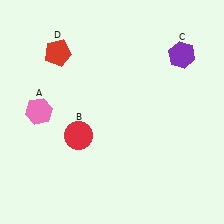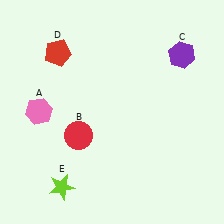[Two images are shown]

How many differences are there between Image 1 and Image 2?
There is 1 difference between the two images.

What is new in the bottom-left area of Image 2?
A lime star (E) was added in the bottom-left area of Image 2.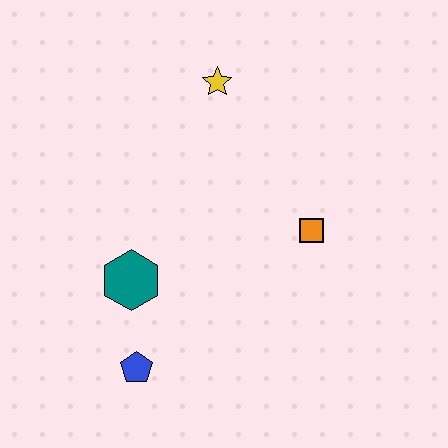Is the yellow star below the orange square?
No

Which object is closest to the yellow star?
The orange square is closest to the yellow star.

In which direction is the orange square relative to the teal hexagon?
The orange square is to the right of the teal hexagon.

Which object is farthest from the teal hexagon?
The yellow star is farthest from the teal hexagon.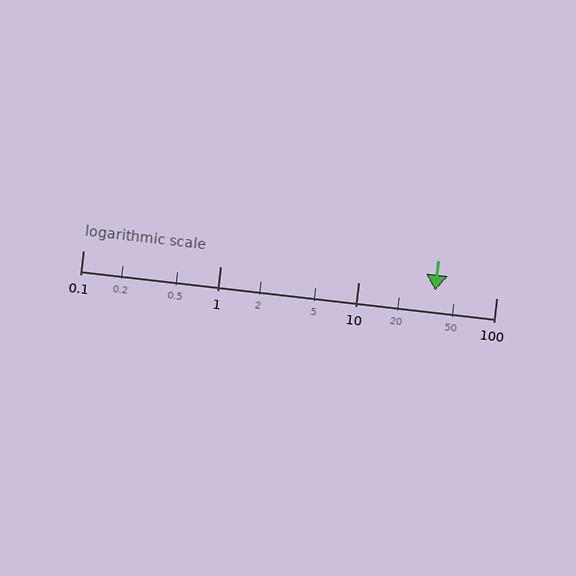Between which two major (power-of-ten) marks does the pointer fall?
The pointer is between 10 and 100.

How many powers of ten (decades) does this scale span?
The scale spans 3 decades, from 0.1 to 100.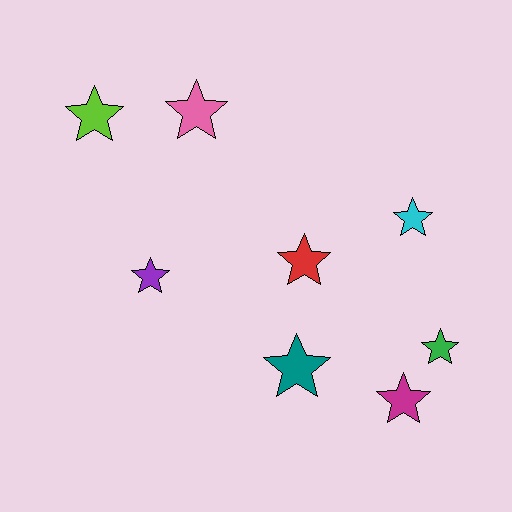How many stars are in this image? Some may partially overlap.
There are 8 stars.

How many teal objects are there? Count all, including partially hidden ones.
There is 1 teal object.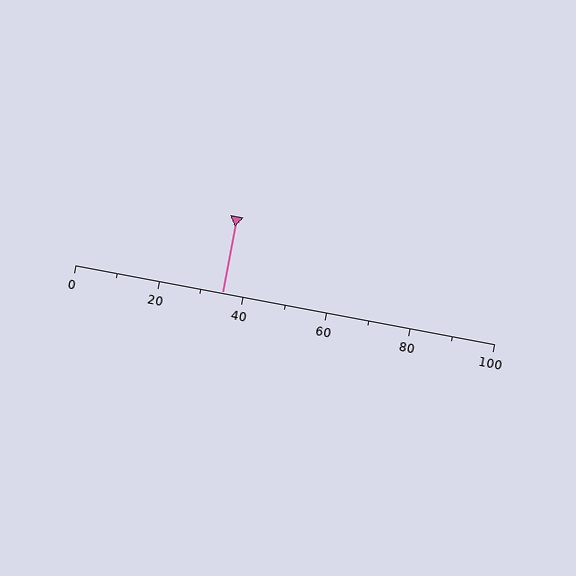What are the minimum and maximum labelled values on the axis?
The axis runs from 0 to 100.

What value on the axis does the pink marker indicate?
The marker indicates approximately 35.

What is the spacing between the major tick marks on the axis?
The major ticks are spaced 20 apart.